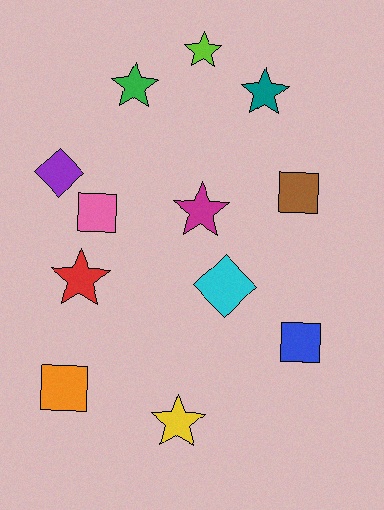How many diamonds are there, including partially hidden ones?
There are 2 diamonds.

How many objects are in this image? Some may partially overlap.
There are 12 objects.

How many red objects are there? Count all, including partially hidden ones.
There is 1 red object.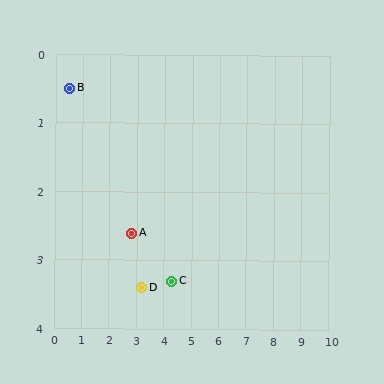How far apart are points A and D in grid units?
Points A and D are about 0.9 grid units apart.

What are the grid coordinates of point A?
Point A is at approximately (2.8, 2.6).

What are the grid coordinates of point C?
Point C is at approximately (4.3, 3.3).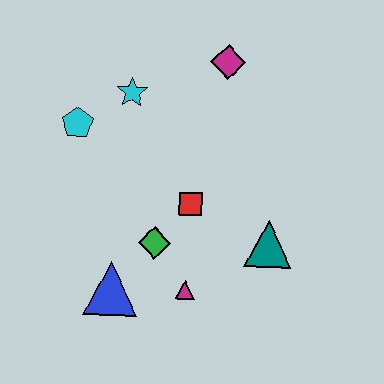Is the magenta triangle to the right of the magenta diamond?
No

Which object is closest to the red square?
The green diamond is closest to the red square.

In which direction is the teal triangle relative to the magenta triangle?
The teal triangle is to the right of the magenta triangle.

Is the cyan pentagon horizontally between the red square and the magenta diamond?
No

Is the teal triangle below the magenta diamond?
Yes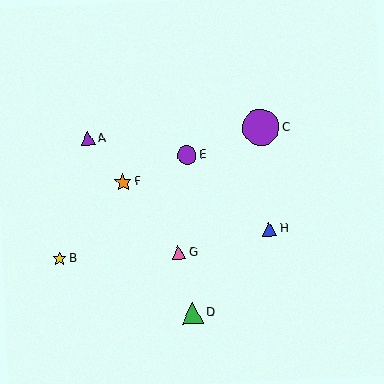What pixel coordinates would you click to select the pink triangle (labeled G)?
Click at (179, 252) to select the pink triangle G.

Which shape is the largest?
The purple circle (labeled C) is the largest.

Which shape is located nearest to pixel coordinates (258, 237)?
The blue triangle (labeled H) at (270, 229) is nearest to that location.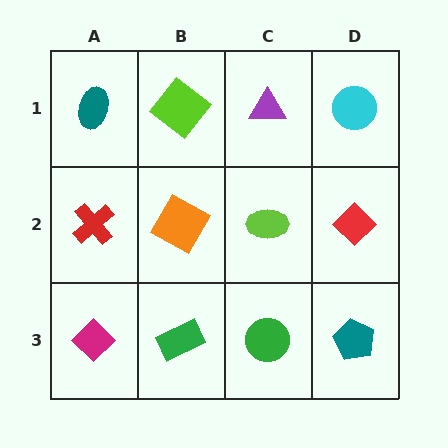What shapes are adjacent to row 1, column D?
A red diamond (row 2, column D), a purple triangle (row 1, column C).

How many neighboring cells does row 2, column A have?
3.